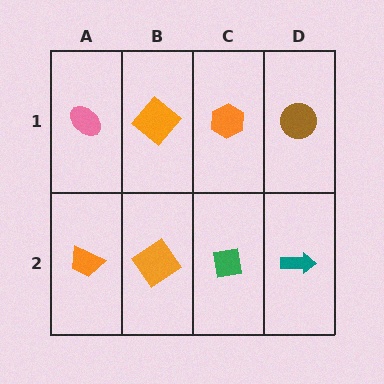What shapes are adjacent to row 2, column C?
An orange hexagon (row 1, column C), an orange diamond (row 2, column B), a teal arrow (row 2, column D).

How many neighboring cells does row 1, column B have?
3.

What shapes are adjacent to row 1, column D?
A teal arrow (row 2, column D), an orange hexagon (row 1, column C).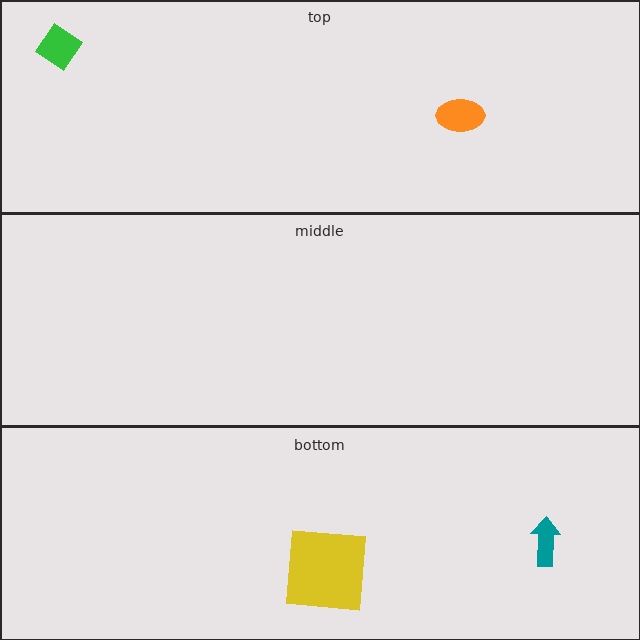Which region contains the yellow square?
The bottom region.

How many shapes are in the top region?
2.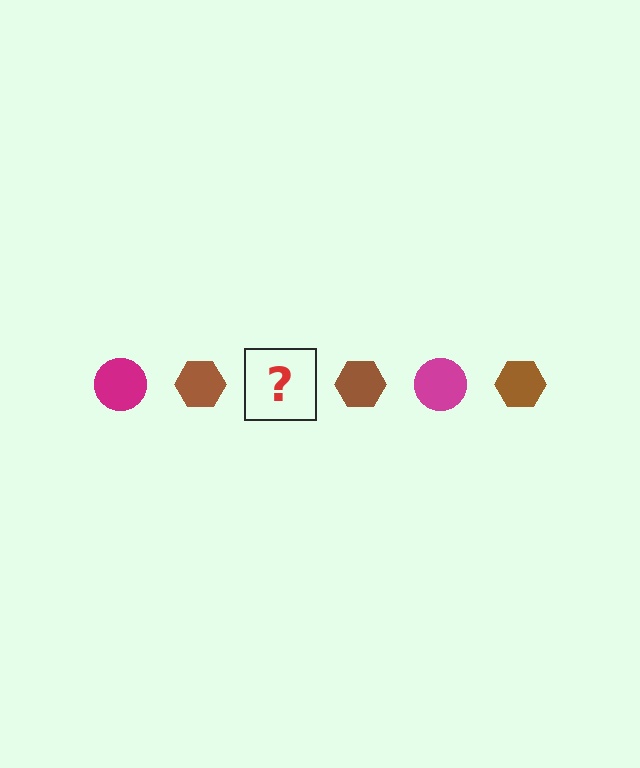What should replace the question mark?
The question mark should be replaced with a magenta circle.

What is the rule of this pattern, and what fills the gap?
The rule is that the pattern alternates between magenta circle and brown hexagon. The gap should be filled with a magenta circle.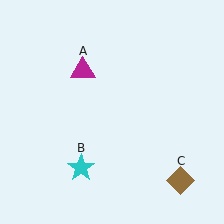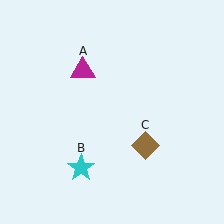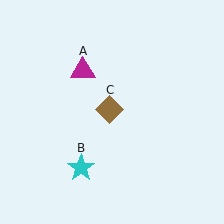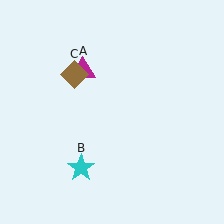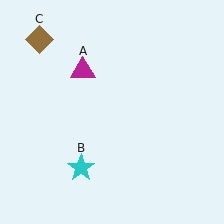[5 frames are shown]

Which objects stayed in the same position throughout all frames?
Magenta triangle (object A) and cyan star (object B) remained stationary.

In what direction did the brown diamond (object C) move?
The brown diamond (object C) moved up and to the left.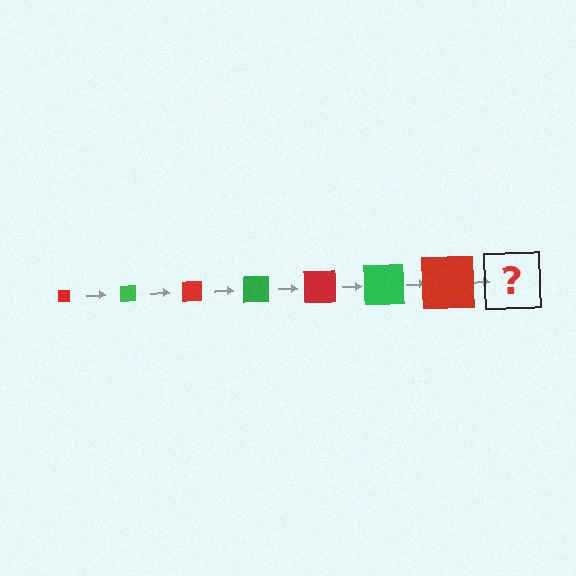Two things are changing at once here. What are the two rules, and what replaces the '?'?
The two rules are that the square grows larger each step and the color cycles through red and green. The '?' should be a green square, larger than the previous one.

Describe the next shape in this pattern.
It should be a green square, larger than the previous one.